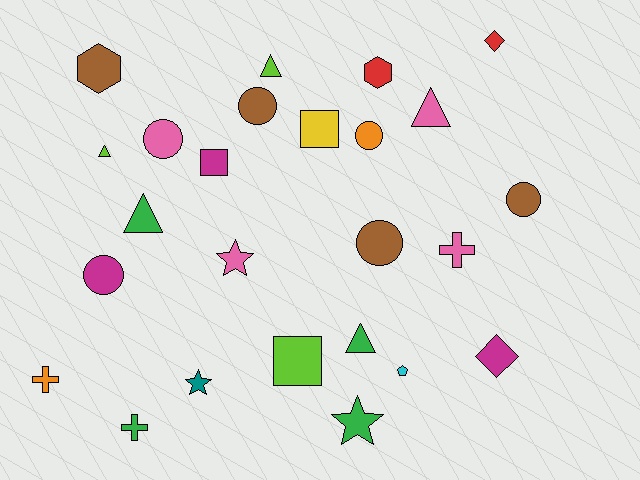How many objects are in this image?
There are 25 objects.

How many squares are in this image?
There are 3 squares.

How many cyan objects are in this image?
There is 1 cyan object.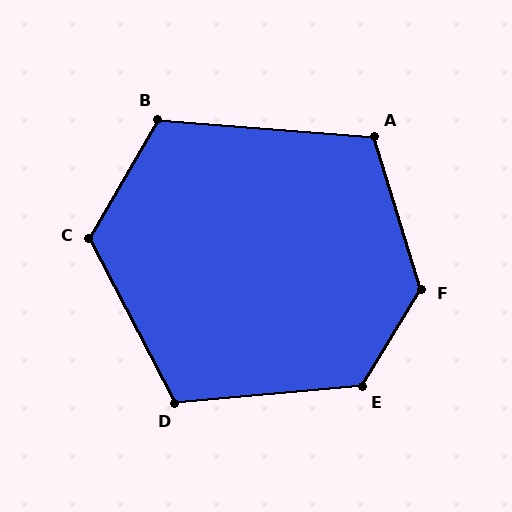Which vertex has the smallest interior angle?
A, at approximately 111 degrees.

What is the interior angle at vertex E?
Approximately 126 degrees (obtuse).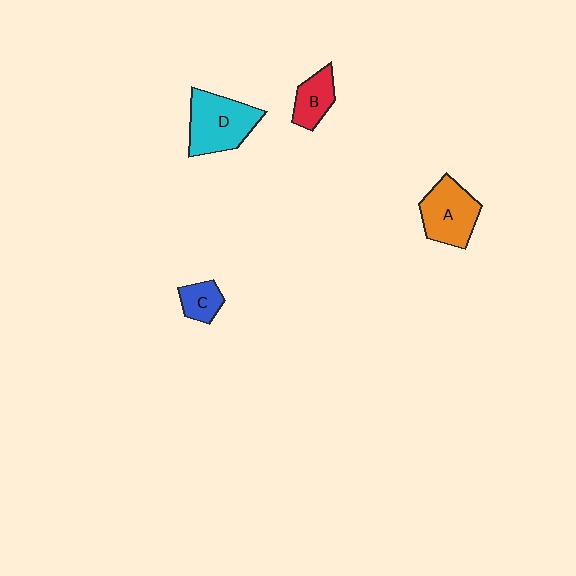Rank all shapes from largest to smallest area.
From largest to smallest: D (cyan), A (orange), B (red), C (blue).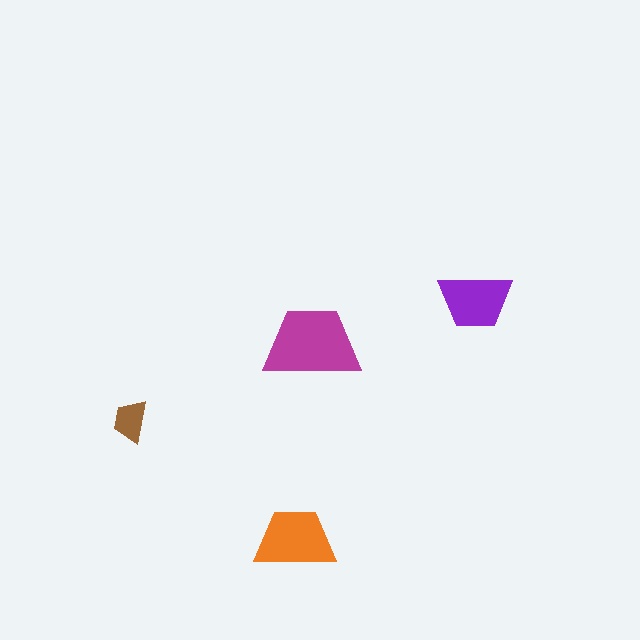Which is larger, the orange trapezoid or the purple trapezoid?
The orange one.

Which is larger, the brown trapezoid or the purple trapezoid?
The purple one.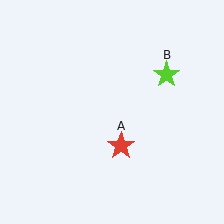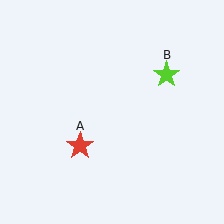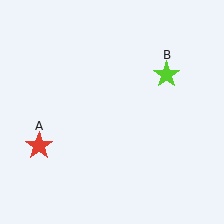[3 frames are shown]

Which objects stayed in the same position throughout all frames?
Lime star (object B) remained stationary.